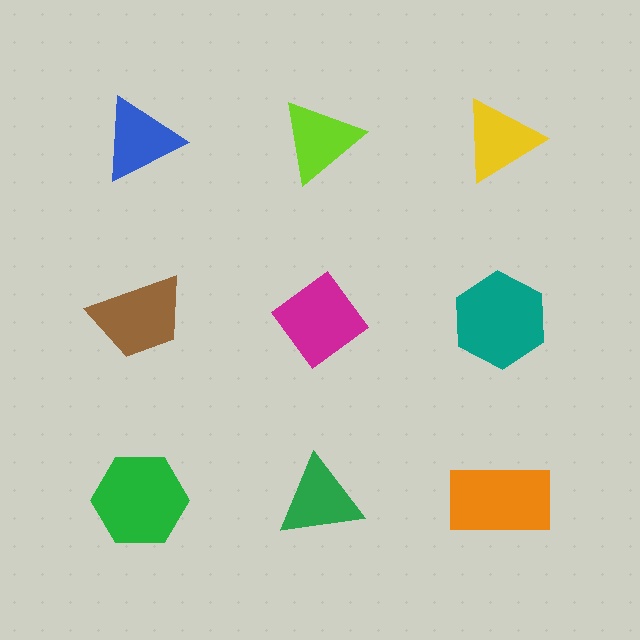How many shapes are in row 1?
3 shapes.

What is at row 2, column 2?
A magenta diamond.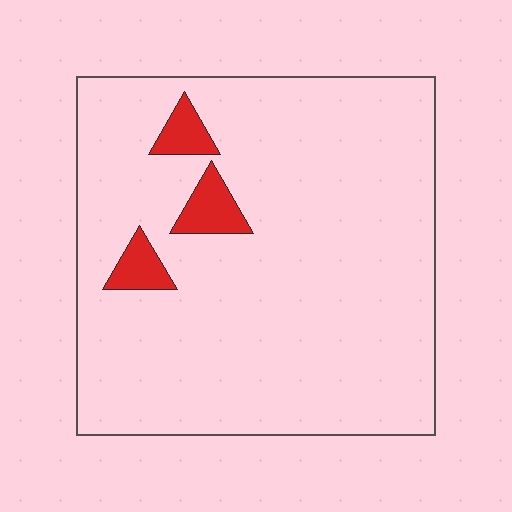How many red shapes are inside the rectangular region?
3.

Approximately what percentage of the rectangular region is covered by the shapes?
Approximately 5%.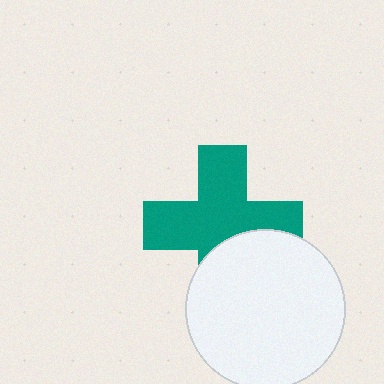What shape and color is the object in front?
The object in front is a white circle.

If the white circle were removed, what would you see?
You would see the complete teal cross.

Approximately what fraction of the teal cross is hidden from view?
Roughly 31% of the teal cross is hidden behind the white circle.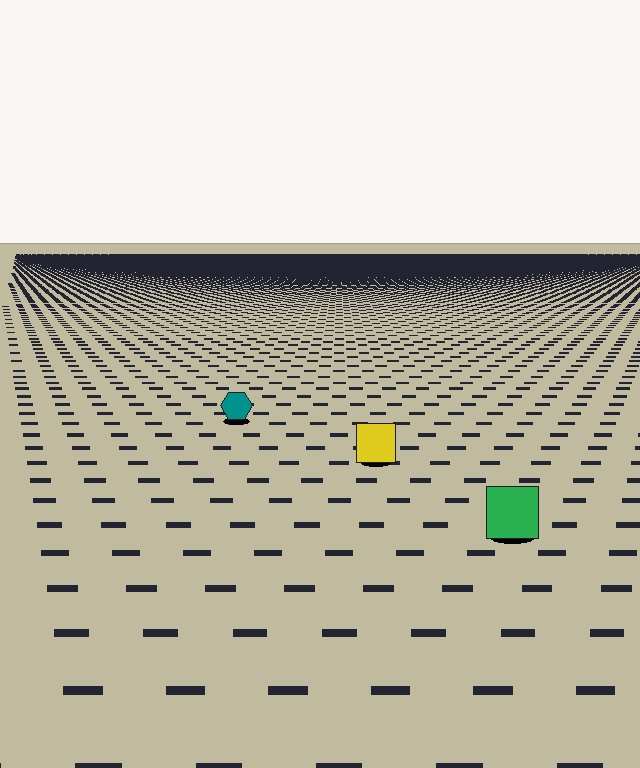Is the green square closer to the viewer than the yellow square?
Yes. The green square is closer — you can tell from the texture gradient: the ground texture is coarser near it.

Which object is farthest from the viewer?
The teal hexagon is farthest from the viewer. It appears smaller and the ground texture around it is denser.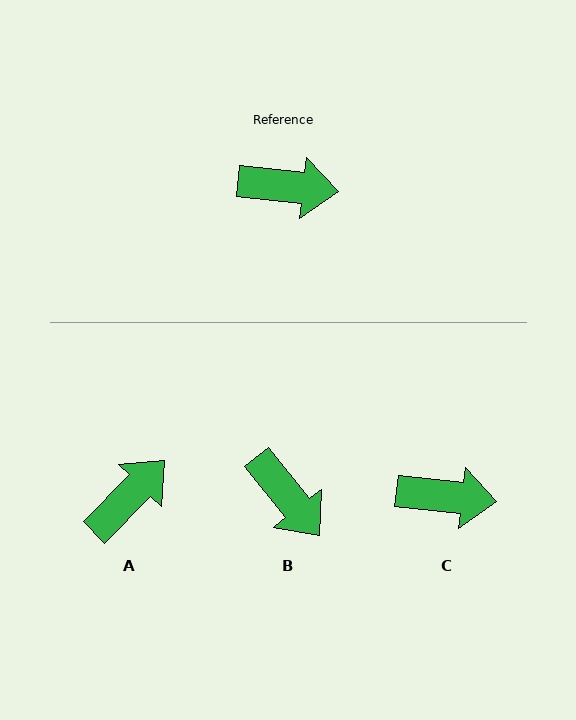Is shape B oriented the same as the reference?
No, it is off by about 45 degrees.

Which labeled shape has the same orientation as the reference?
C.